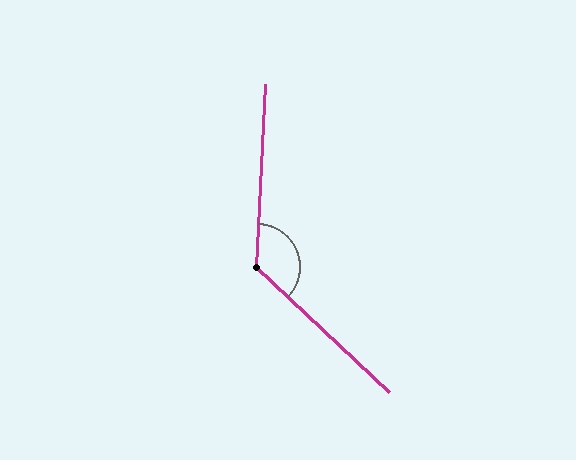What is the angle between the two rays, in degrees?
Approximately 130 degrees.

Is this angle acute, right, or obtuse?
It is obtuse.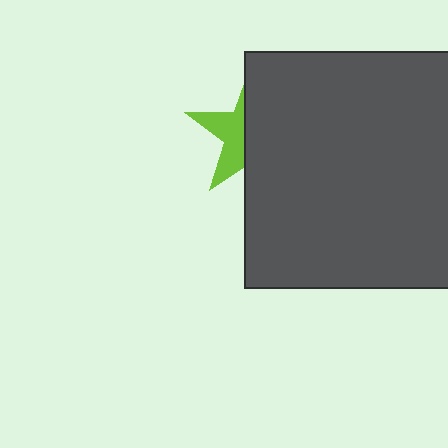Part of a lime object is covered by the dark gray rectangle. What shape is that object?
It is a star.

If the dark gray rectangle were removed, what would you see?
You would see the complete lime star.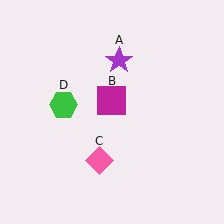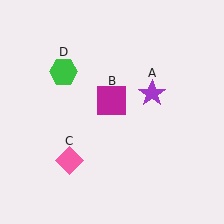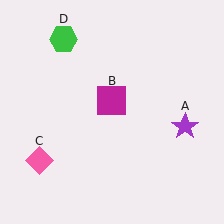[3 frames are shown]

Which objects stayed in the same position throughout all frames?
Magenta square (object B) remained stationary.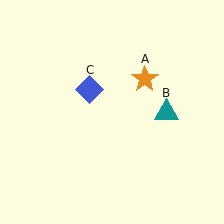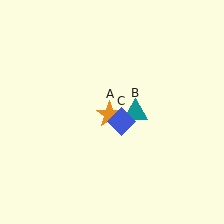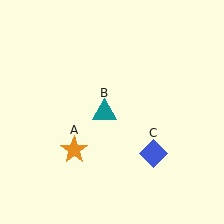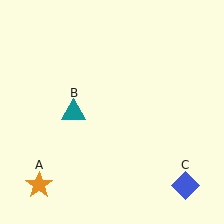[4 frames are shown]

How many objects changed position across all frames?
3 objects changed position: orange star (object A), teal triangle (object B), blue diamond (object C).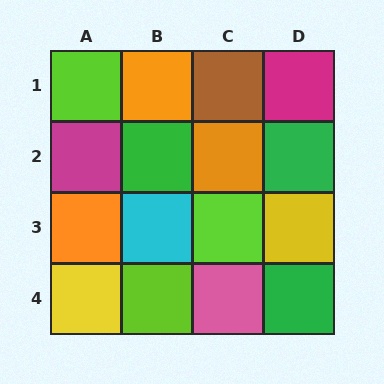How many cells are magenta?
2 cells are magenta.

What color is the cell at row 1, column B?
Orange.